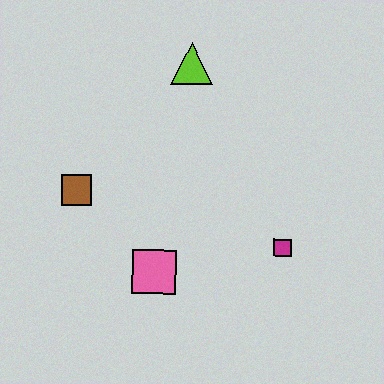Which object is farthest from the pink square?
The lime triangle is farthest from the pink square.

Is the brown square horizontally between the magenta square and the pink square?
No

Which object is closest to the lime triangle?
The brown square is closest to the lime triangle.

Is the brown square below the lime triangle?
Yes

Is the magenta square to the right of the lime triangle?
Yes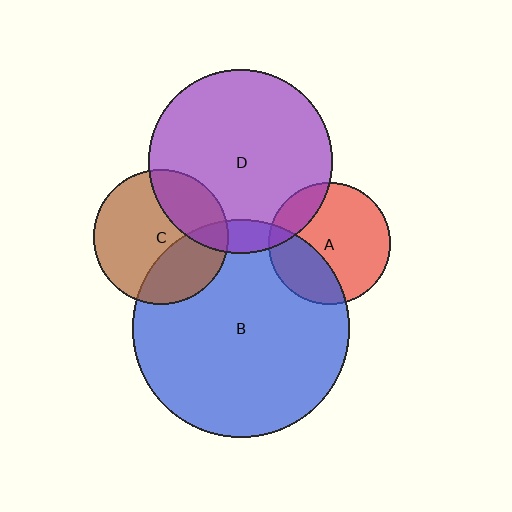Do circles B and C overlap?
Yes.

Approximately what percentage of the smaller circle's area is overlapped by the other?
Approximately 30%.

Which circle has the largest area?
Circle B (blue).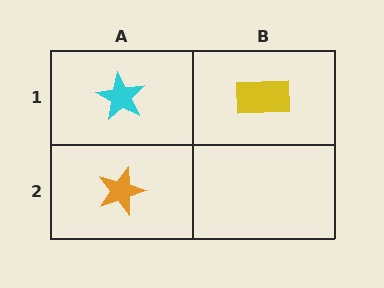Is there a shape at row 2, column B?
No, that cell is empty.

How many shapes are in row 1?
2 shapes.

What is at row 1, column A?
A cyan star.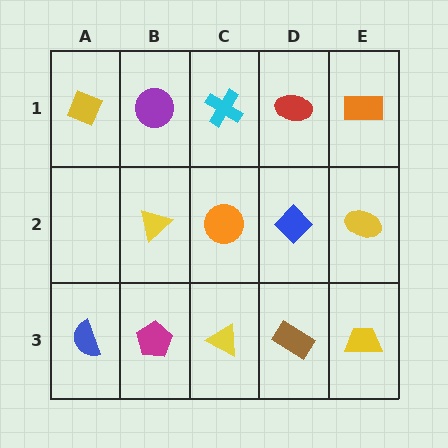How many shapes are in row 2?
4 shapes.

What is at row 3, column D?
A brown rectangle.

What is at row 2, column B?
A yellow triangle.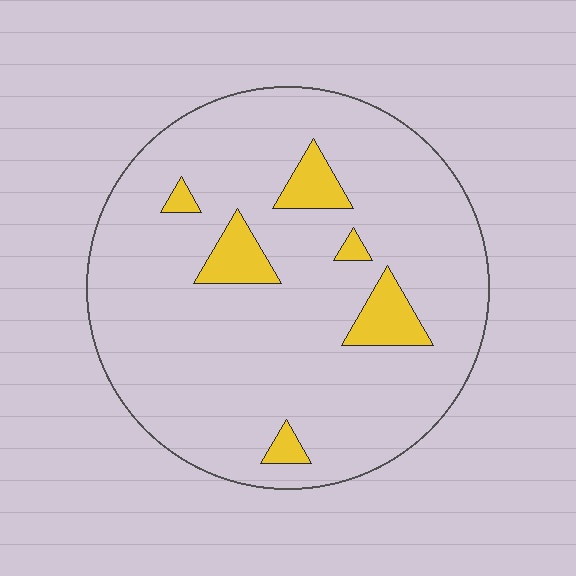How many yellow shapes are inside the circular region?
6.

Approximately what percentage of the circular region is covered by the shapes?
Approximately 10%.